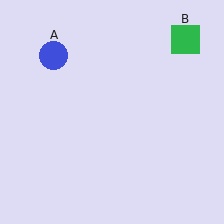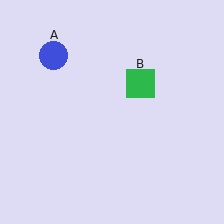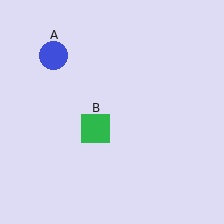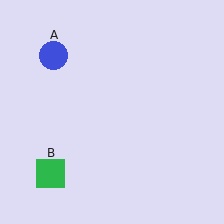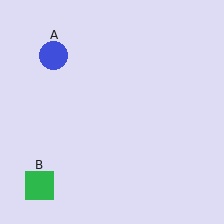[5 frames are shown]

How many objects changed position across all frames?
1 object changed position: green square (object B).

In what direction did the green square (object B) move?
The green square (object B) moved down and to the left.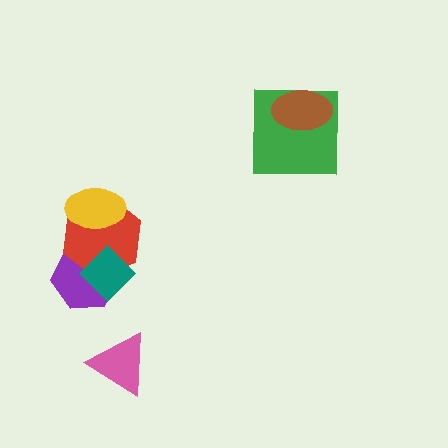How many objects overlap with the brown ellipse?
1 object overlaps with the brown ellipse.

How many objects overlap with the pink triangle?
0 objects overlap with the pink triangle.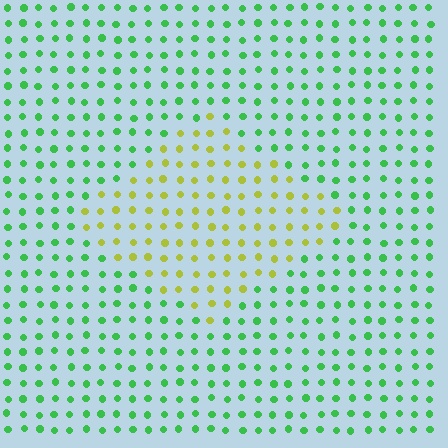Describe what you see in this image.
The image is filled with small green elements in a uniform arrangement. A diamond-shaped region is visible where the elements are tinted to a slightly different hue, forming a subtle color boundary.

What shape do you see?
I see a diamond.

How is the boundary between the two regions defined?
The boundary is defined purely by a slight shift in hue (about 58 degrees). Spacing, size, and orientation are identical on both sides.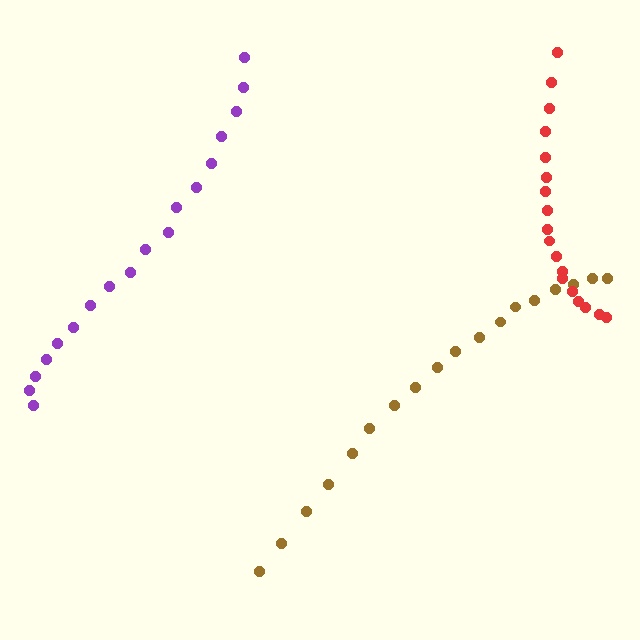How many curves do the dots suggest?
There are 3 distinct paths.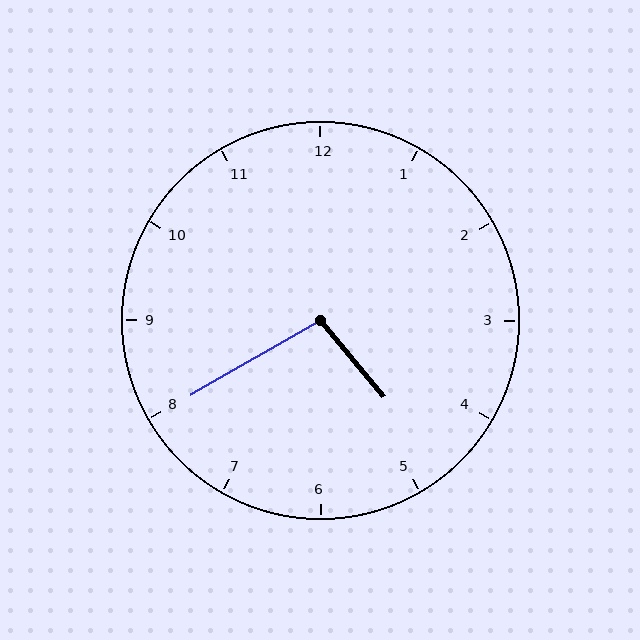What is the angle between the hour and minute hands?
Approximately 100 degrees.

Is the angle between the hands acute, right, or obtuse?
It is obtuse.